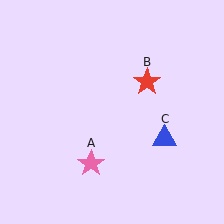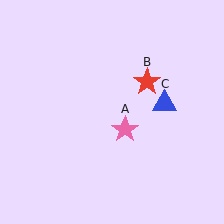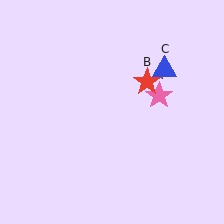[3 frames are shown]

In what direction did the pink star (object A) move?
The pink star (object A) moved up and to the right.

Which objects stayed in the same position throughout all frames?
Red star (object B) remained stationary.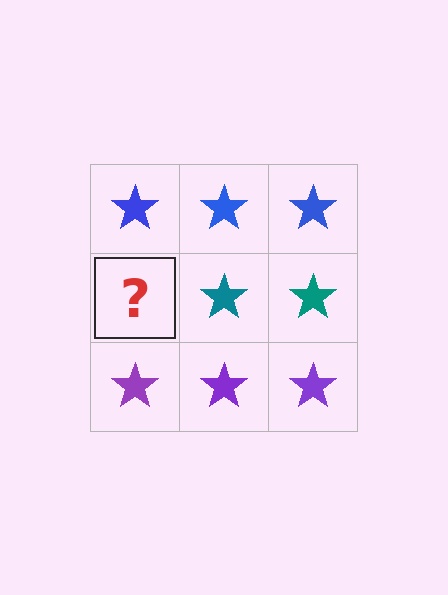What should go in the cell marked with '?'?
The missing cell should contain a teal star.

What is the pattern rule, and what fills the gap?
The rule is that each row has a consistent color. The gap should be filled with a teal star.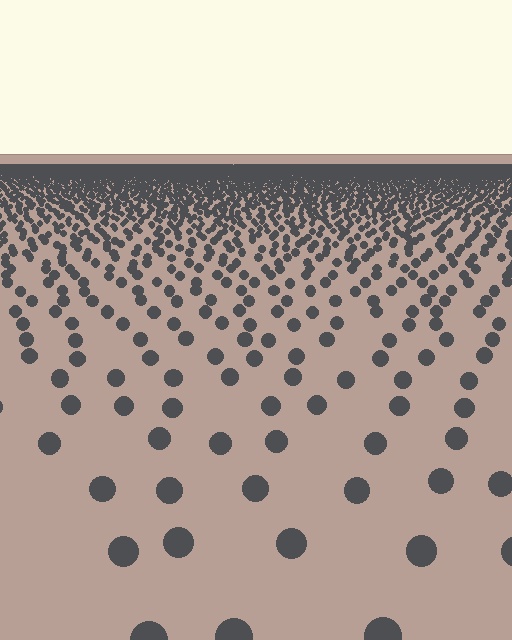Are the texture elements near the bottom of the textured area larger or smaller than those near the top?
Larger. Near the bottom, elements are closer to the viewer and appear at a bigger on-screen size.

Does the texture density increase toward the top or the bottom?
Density increases toward the top.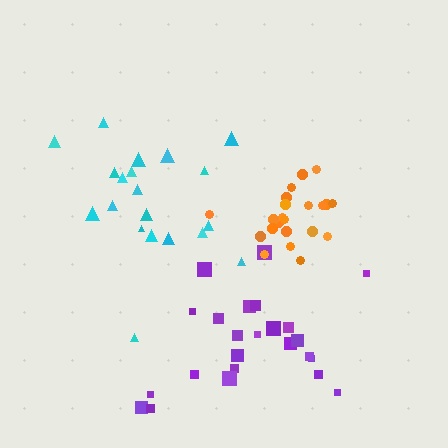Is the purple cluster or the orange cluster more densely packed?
Orange.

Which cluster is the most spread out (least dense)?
Purple.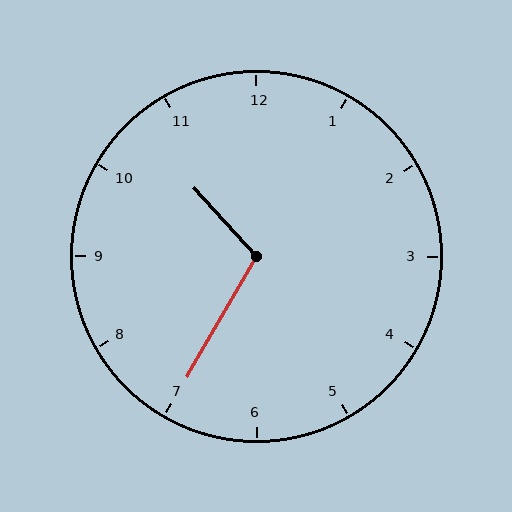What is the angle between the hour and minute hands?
Approximately 108 degrees.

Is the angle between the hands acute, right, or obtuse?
It is obtuse.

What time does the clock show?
10:35.